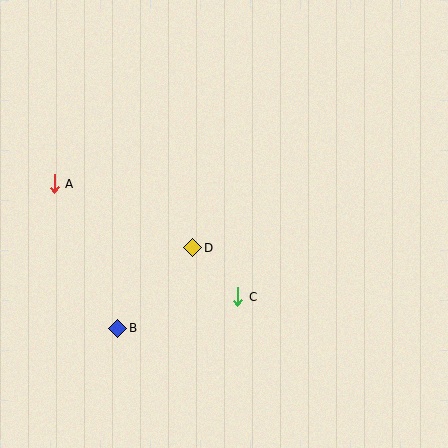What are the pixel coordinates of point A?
Point A is at (54, 184).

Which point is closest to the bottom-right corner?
Point C is closest to the bottom-right corner.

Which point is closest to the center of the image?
Point D at (193, 248) is closest to the center.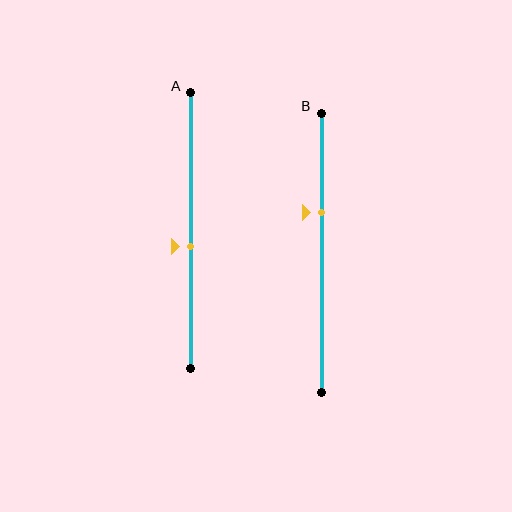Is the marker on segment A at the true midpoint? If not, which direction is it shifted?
No, the marker on segment A is shifted downward by about 6% of the segment length.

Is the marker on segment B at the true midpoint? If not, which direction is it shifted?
No, the marker on segment B is shifted upward by about 14% of the segment length.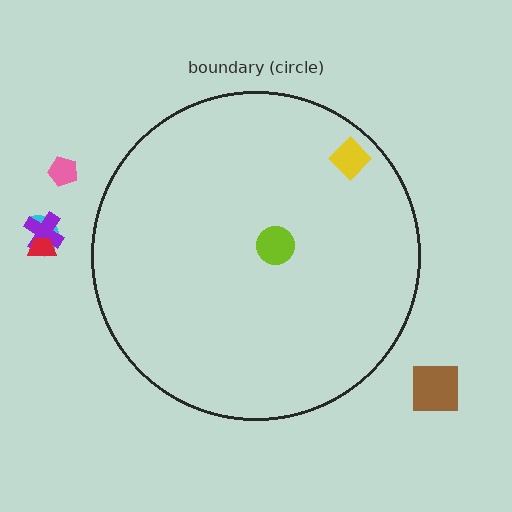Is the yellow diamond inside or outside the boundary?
Inside.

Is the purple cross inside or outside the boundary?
Outside.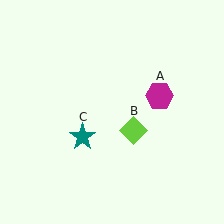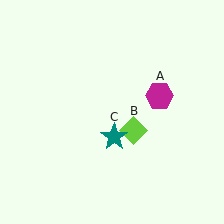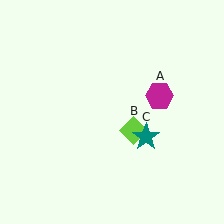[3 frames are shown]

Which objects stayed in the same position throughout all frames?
Magenta hexagon (object A) and lime diamond (object B) remained stationary.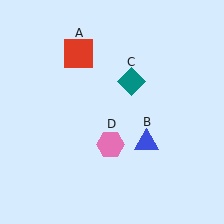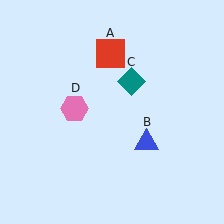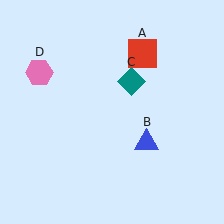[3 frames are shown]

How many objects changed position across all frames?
2 objects changed position: red square (object A), pink hexagon (object D).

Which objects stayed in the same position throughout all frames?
Blue triangle (object B) and teal diamond (object C) remained stationary.